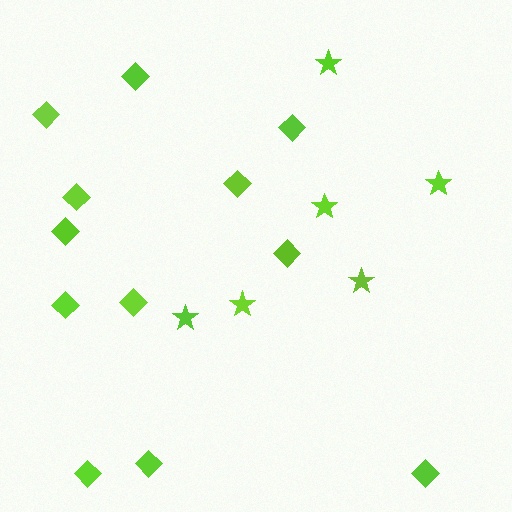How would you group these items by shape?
There are 2 groups: one group of diamonds (12) and one group of stars (6).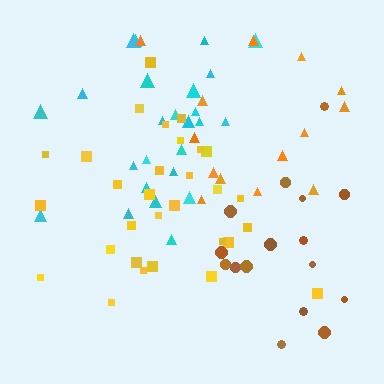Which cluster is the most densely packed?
Brown.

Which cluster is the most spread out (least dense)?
Orange.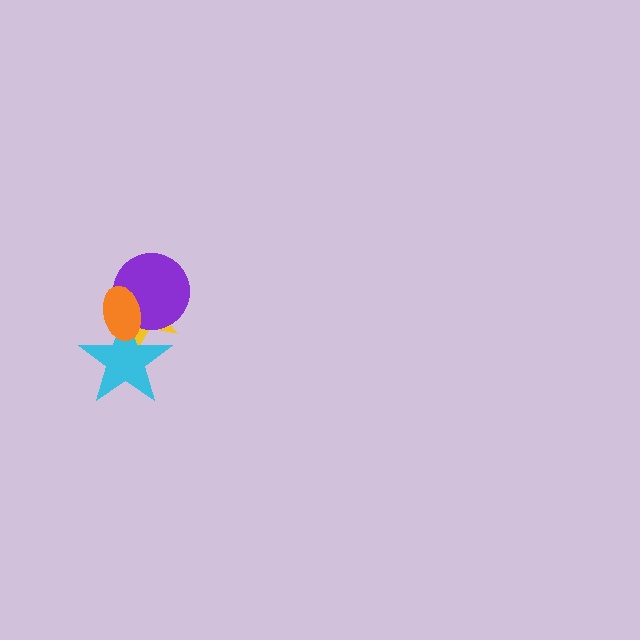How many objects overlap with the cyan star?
3 objects overlap with the cyan star.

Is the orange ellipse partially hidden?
No, no other shape covers it.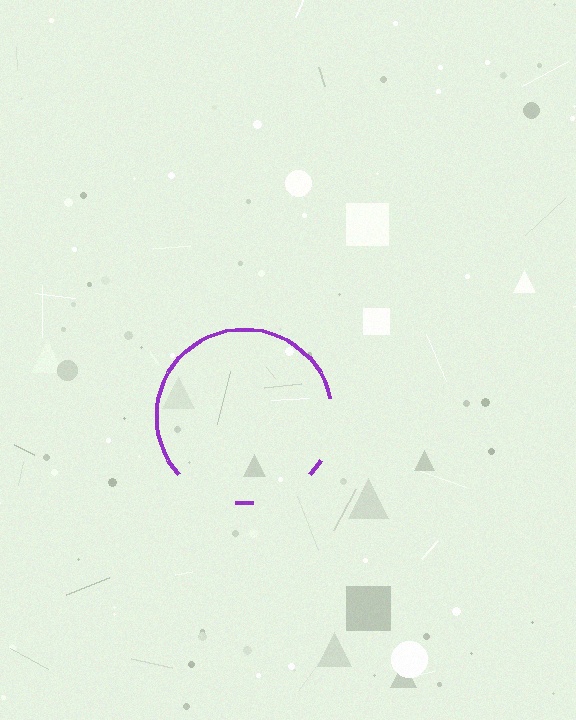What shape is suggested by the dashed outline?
The dashed outline suggests a circle.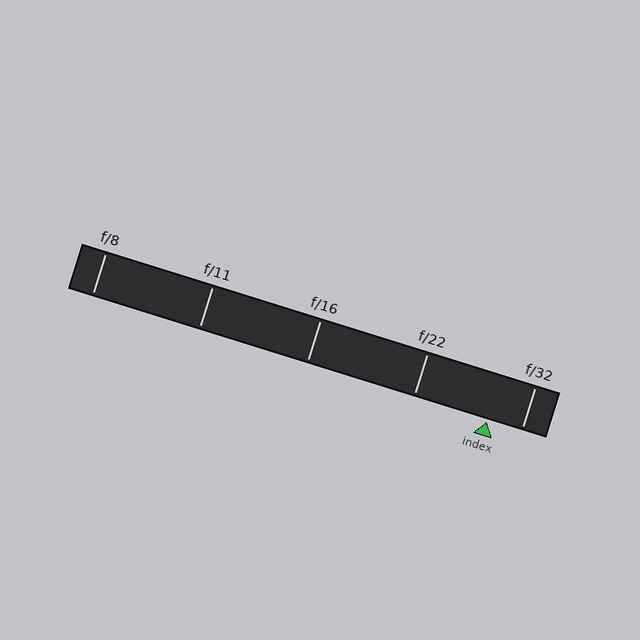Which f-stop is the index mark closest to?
The index mark is closest to f/32.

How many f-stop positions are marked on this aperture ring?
There are 5 f-stop positions marked.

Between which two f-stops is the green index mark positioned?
The index mark is between f/22 and f/32.